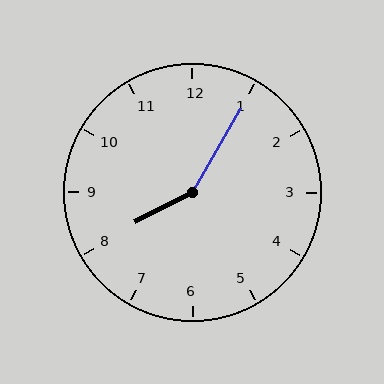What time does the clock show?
8:05.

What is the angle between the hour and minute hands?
Approximately 148 degrees.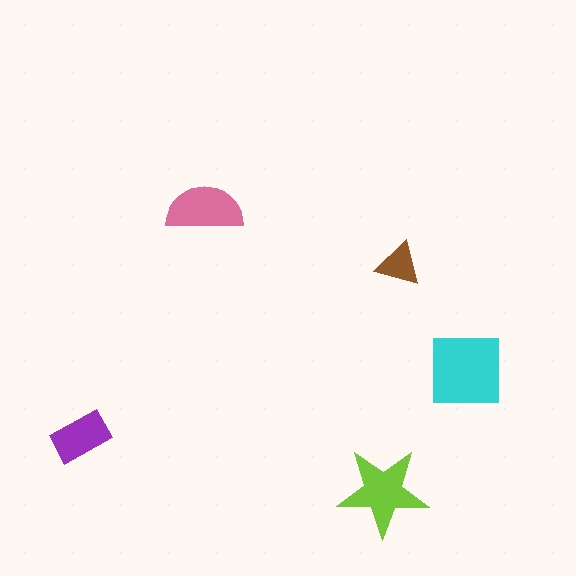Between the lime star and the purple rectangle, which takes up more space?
The lime star.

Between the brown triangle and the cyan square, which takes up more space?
The cyan square.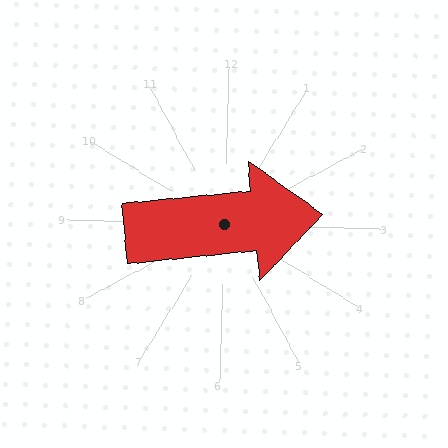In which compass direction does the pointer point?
East.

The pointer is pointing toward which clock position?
Roughly 3 o'clock.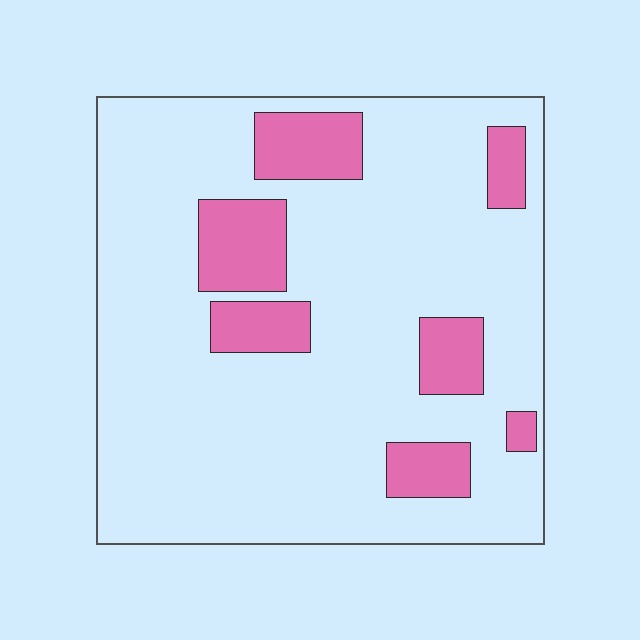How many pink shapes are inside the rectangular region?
7.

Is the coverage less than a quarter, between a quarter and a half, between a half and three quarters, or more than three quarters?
Less than a quarter.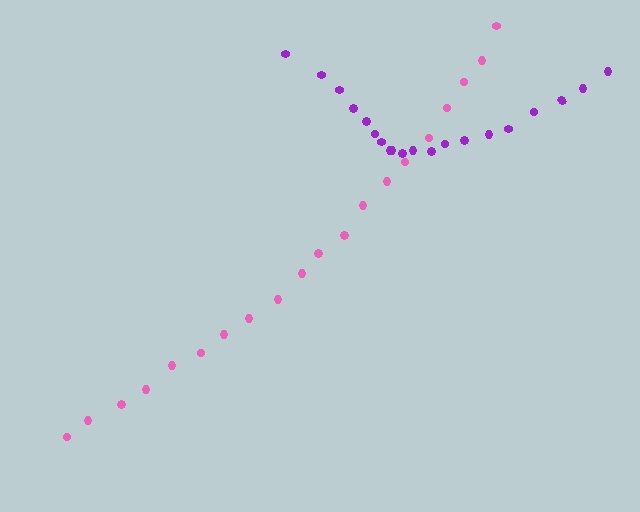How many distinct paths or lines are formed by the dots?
There are 2 distinct paths.